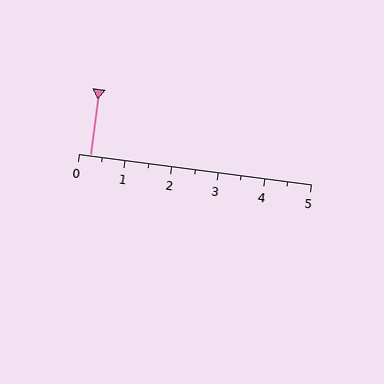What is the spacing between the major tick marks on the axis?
The major ticks are spaced 1 apart.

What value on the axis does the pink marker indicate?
The marker indicates approximately 0.2.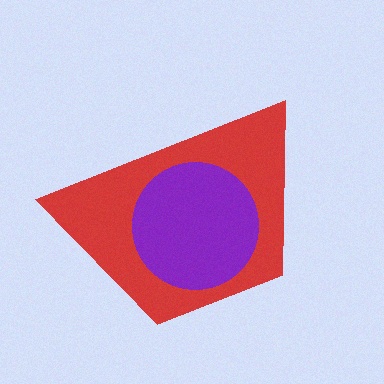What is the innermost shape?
The purple circle.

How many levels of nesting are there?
2.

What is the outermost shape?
The red trapezoid.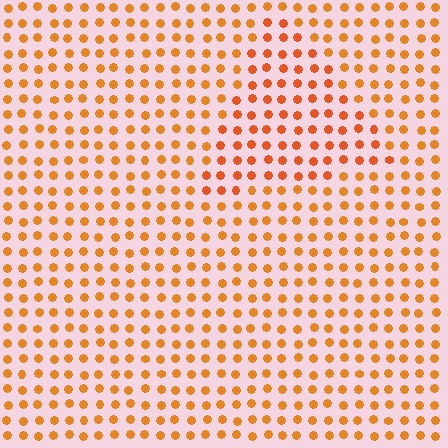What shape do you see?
I see a triangle.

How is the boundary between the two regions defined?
The boundary is defined purely by a slight shift in hue (about 15 degrees). Spacing, size, and orientation are identical on both sides.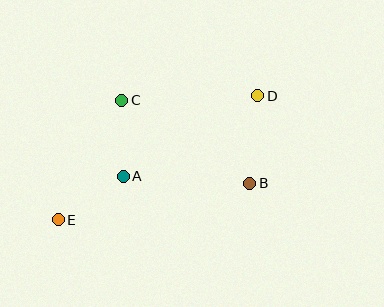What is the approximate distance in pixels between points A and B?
The distance between A and B is approximately 127 pixels.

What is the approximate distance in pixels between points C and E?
The distance between C and E is approximately 136 pixels.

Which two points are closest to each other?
Points A and C are closest to each other.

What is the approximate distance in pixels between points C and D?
The distance between C and D is approximately 136 pixels.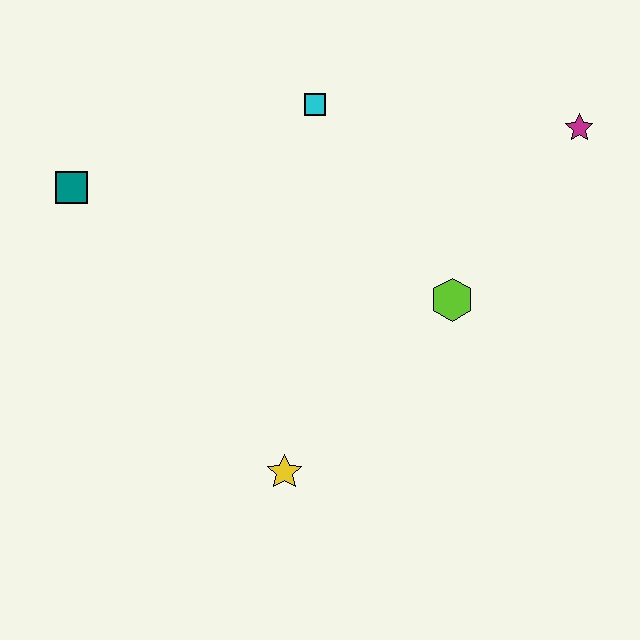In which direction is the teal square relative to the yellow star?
The teal square is above the yellow star.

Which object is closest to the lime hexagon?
The magenta star is closest to the lime hexagon.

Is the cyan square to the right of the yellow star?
Yes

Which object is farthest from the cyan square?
The yellow star is farthest from the cyan square.